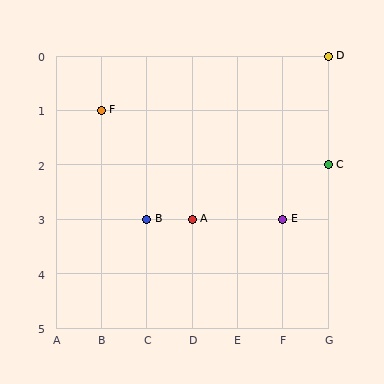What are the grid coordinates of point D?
Point D is at grid coordinates (G, 0).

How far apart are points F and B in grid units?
Points F and B are 1 column and 2 rows apart (about 2.2 grid units diagonally).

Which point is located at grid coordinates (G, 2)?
Point C is at (G, 2).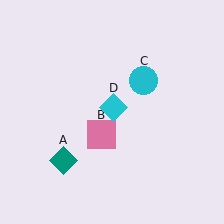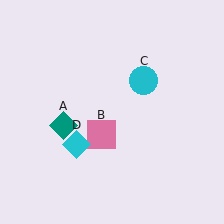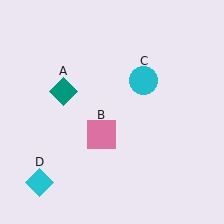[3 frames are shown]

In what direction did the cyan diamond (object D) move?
The cyan diamond (object D) moved down and to the left.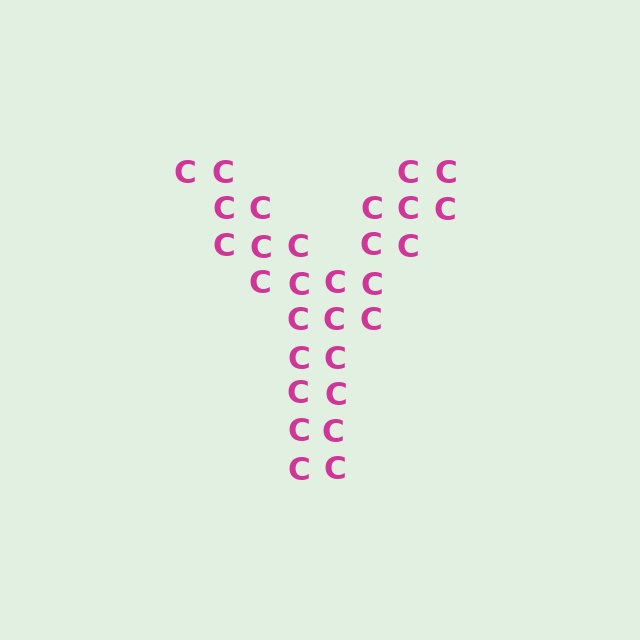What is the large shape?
The large shape is the letter Y.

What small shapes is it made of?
It is made of small letter C's.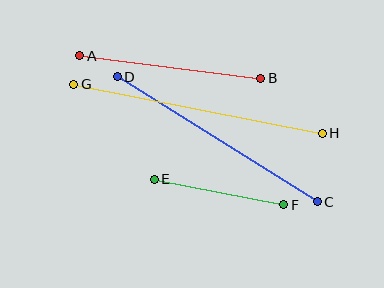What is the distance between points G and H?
The distance is approximately 253 pixels.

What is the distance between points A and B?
The distance is approximately 183 pixels.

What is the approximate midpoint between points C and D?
The midpoint is at approximately (217, 139) pixels.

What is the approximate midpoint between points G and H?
The midpoint is at approximately (198, 109) pixels.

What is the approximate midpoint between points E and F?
The midpoint is at approximately (219, 192) pixels.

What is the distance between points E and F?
The distance is approximately 132 pixels.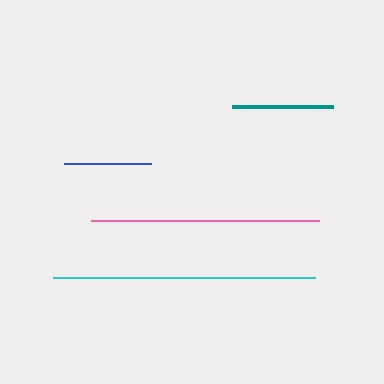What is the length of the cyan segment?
The cyan segment is approximately 262 pixels long.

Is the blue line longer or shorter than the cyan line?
The cyan line is longer than the blue line.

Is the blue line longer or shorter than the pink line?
The pink line is longer than the blue line.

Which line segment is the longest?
The cyan line is the longest at approximately 262 pixels.